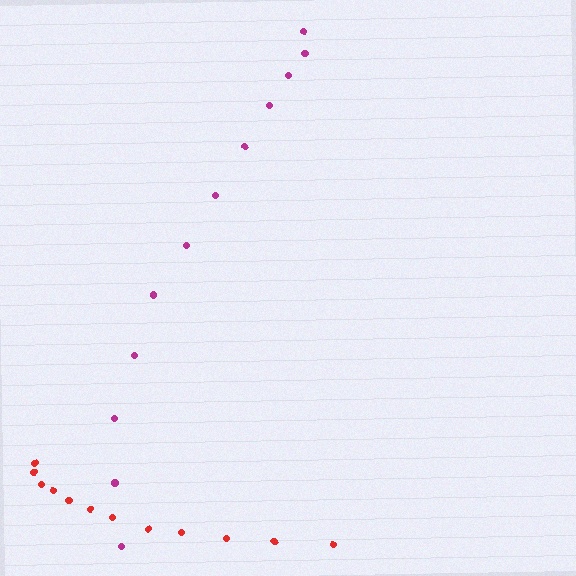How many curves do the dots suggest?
There are 2 distinct paths.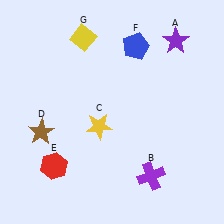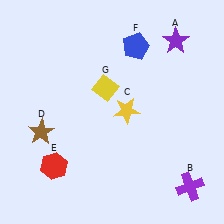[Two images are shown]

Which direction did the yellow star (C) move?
The yellow star (C) moved right.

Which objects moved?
The objects that moved are: the purple cross (B), the yellow star (C), the yellow diamond (G).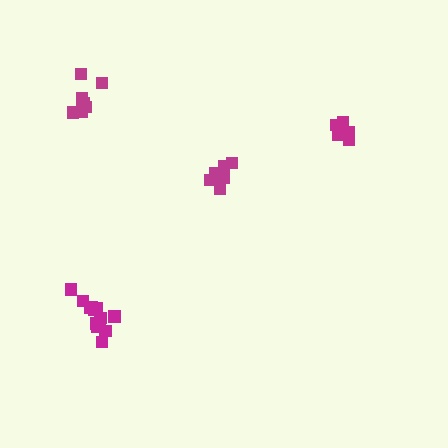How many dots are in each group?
Group 1: 9 dots, Group 2: 13 dots, Group 3: 9 dots, Group 4: 7 dots (38 total).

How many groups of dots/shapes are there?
There are 4 groups.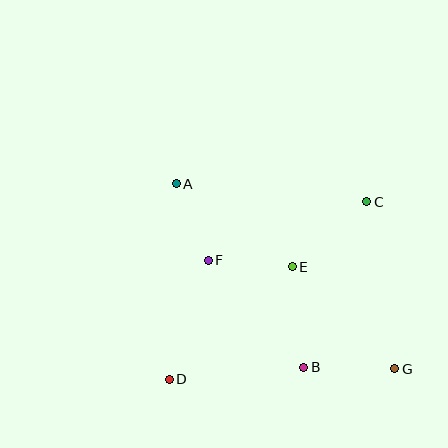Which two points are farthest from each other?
Points A and G are farthest from each other.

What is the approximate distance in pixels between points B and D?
The distance between B and D is approximately 135 pixels.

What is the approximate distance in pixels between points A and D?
The distance between A and D is approximately 195 pixels.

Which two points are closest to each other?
Points A and F are closest to each other.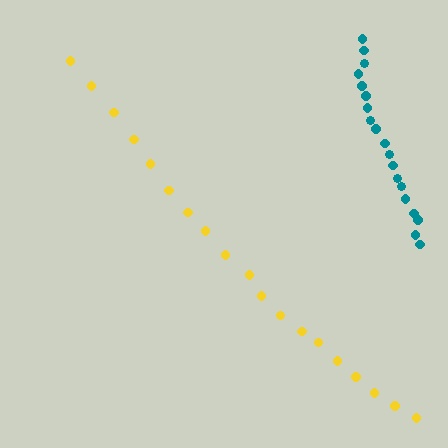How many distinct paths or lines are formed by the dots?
There are 2 distinct paths.